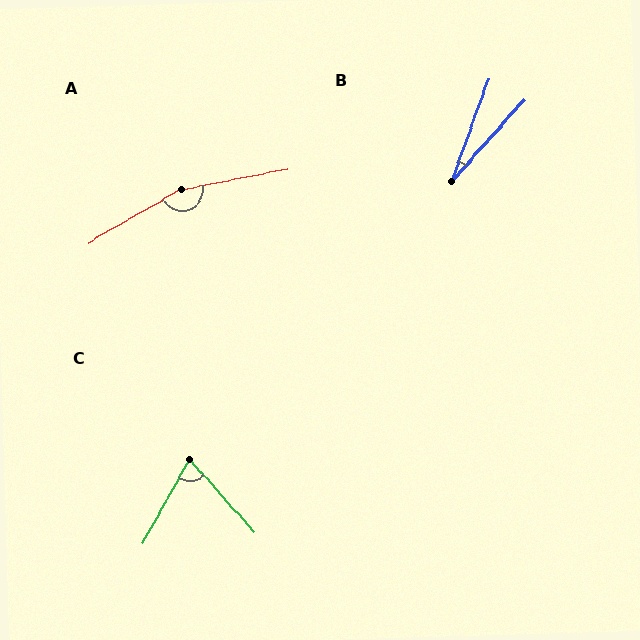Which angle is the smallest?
B, at approximately 22 degrees.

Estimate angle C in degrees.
Approximately 71 degrees.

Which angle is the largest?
A, at approximately 161 degrees.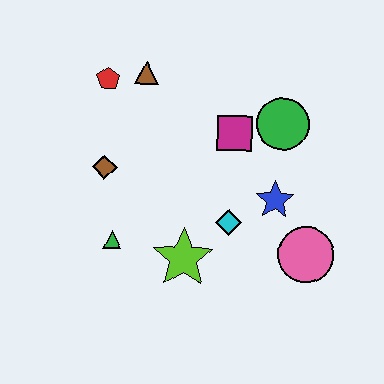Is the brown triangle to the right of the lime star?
No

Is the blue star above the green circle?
No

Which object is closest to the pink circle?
The blue star is closest to the pink circle.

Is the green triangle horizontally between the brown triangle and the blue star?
No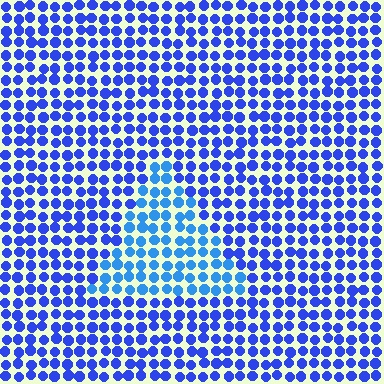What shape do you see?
I see a triangle.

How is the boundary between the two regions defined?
The boundary is defined purely by a slight shift in hue (about 25 degrees). Spacing, size, and orientation are identical on both sides.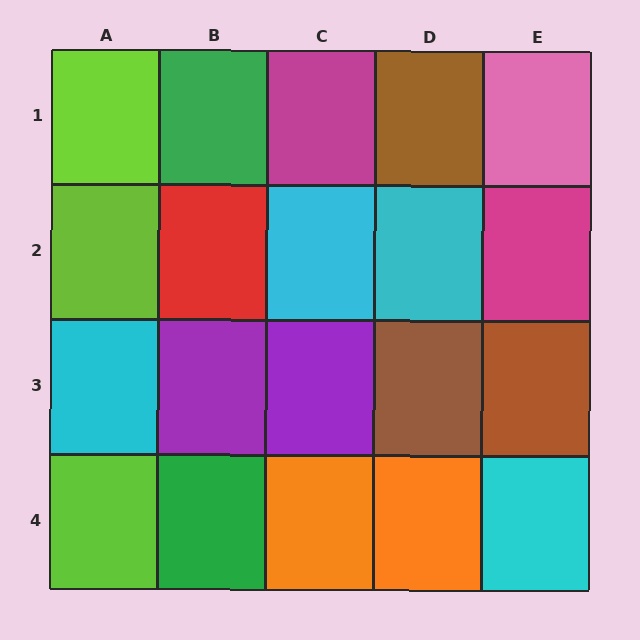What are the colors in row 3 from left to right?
Cyan, purple, purple, brown, brown.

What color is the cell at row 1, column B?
Green.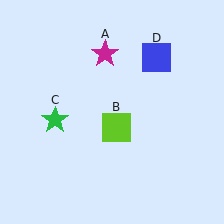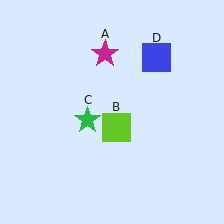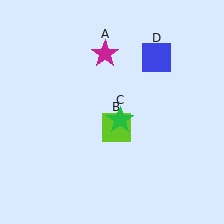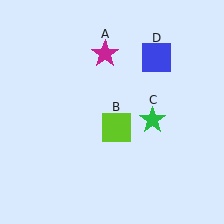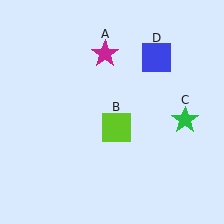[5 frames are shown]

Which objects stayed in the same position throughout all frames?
Magenta star (object A) and lime square (object B) and blue square (object D) remained stationary.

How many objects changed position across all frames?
1 object changed position: green star (object C).